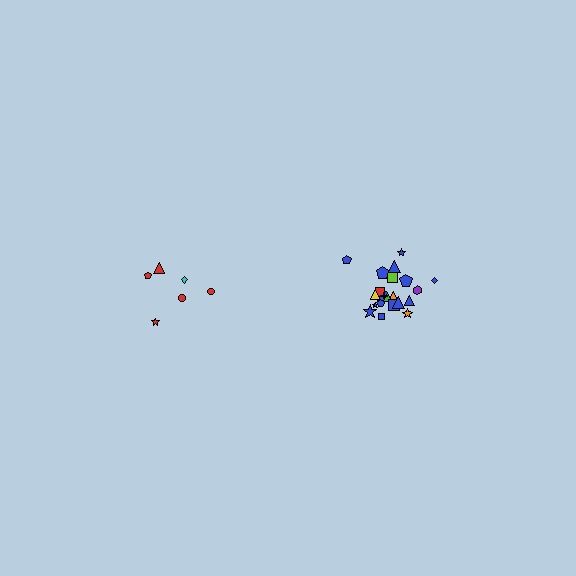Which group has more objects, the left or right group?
The right group.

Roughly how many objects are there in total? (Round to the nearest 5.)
Roughly 30 objects in total.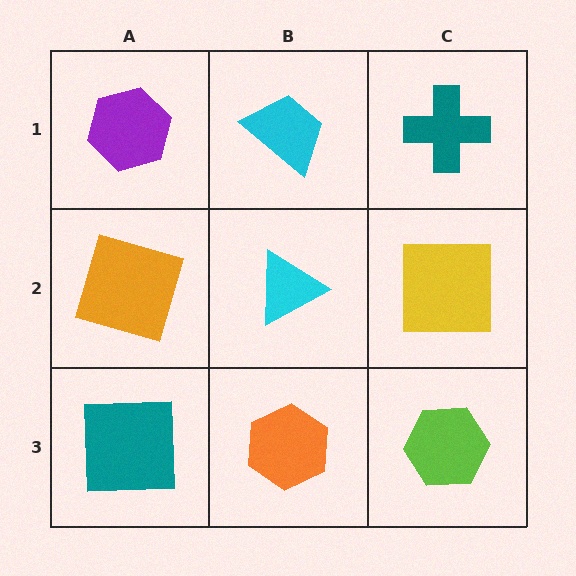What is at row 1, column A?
A purple hexagon.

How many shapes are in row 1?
3 shapes.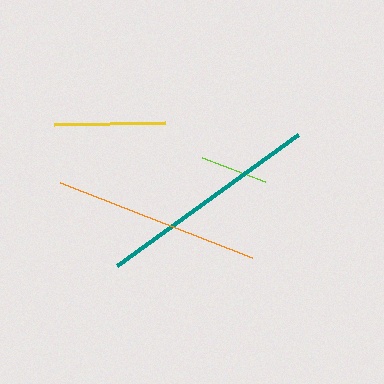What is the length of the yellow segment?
The yellow segment is approximately 111 pixels long.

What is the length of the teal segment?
The teal segment is approximately 224 pixels long.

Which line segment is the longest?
The teal line is the longest at approximately 224 pixels.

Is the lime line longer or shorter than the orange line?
The orange line is longer than the lime line.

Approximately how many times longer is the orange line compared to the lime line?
The orange line is approximately 3.0 times the length of the lime line.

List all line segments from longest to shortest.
From longest to shortest: teal, orange, yellow, lime.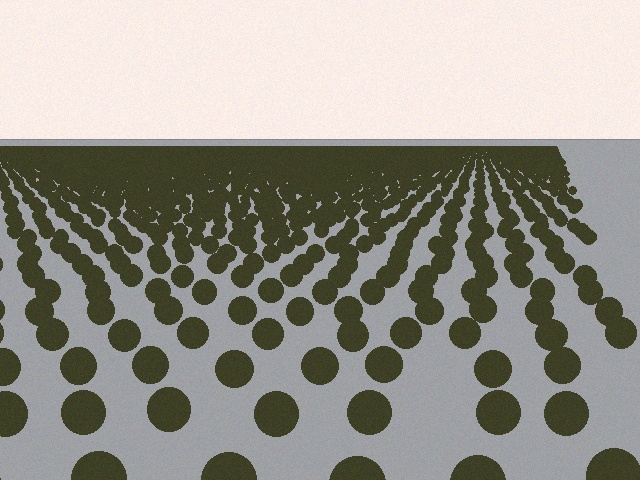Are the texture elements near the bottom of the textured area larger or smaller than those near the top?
Larger. Near the bottom, elements are closer to the viewer and appear at a bigger on-screen size.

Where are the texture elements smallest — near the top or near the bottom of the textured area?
Near the top.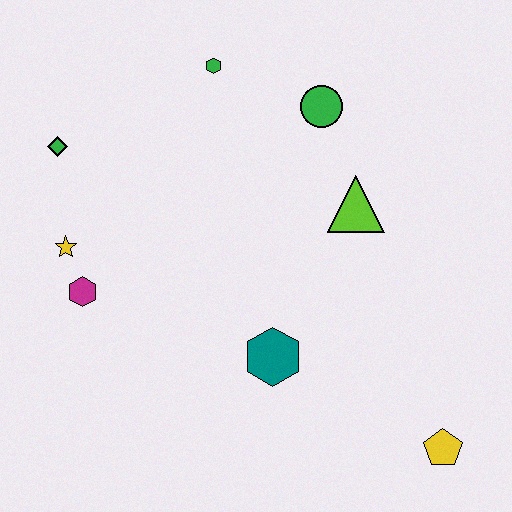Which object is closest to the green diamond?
The yellow star is closest to the green diamond.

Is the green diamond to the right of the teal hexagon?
No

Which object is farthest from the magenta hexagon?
The yellow pentagon is farthest from the magenta hexagon.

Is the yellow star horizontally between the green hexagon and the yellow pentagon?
No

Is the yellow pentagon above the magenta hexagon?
No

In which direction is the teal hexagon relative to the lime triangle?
The teal hexagon is below the lime triangle.